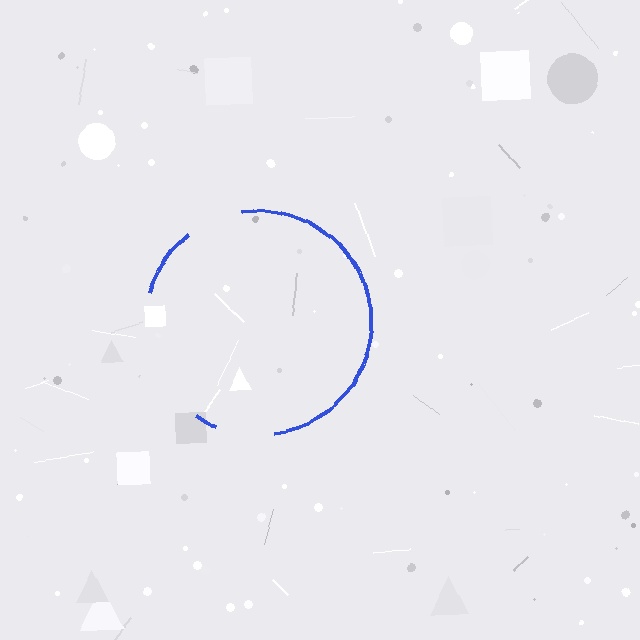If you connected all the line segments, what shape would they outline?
They would outline a circle.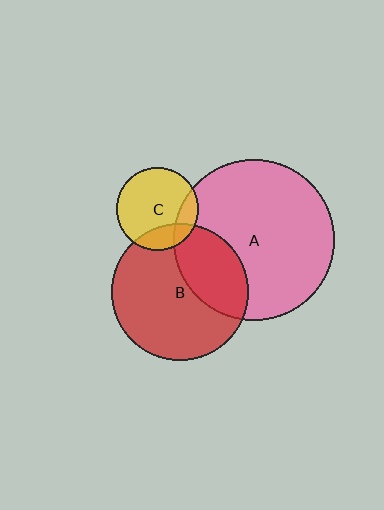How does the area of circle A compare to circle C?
Approximately 3.8 times.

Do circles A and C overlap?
Yes.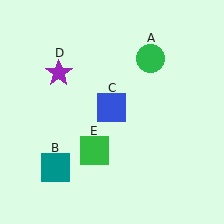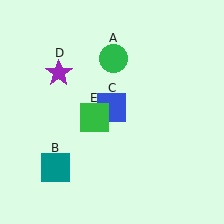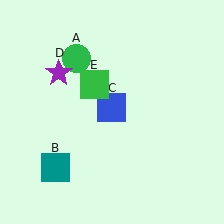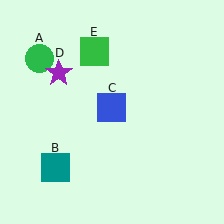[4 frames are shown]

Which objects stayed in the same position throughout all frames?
Teal square (object B) and blue square (object C) and purple star (object D) remained stationary.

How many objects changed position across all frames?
2 objects changed position: green circle (object A), green square (object E).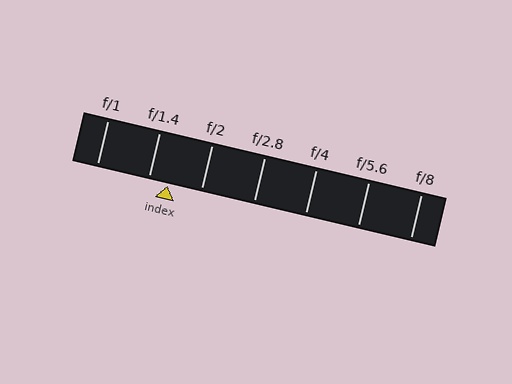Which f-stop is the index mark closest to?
The index mark is closest to f/1.4.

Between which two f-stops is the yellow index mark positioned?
The index mark is between f/1.4 and f/2.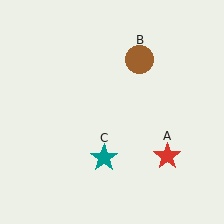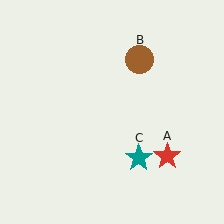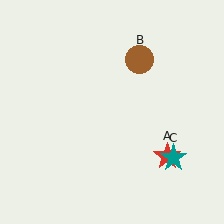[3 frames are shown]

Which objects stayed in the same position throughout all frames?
Red star (object A) and brown circle (object B) remained stationary.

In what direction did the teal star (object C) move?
The teal star (object C) moved right.